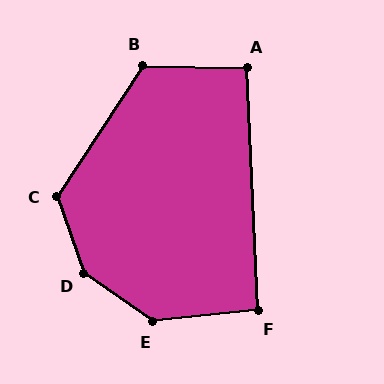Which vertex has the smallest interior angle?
F, at approximately 93 degrees.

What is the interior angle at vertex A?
Approximately 94 degrees (approximately right).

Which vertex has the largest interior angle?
D, at approximately 144 degrees.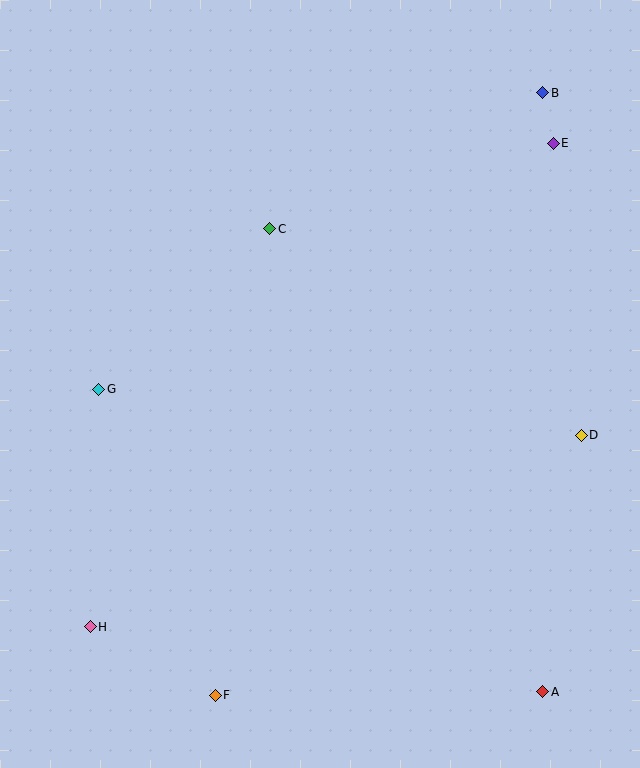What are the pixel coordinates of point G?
Point G is at (99, 389).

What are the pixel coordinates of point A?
Point A is at (543, 692).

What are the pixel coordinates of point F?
Point F is at (215, 695).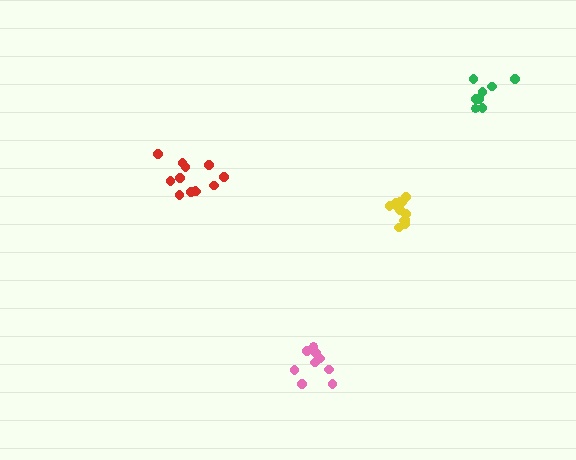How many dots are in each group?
Group 1: 12 dots, Group 2: 12 dots, Group 3: 8 dots, Group 4: 9 dots (41 total).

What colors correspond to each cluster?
The clusters are colored: red, yellow, green, pink.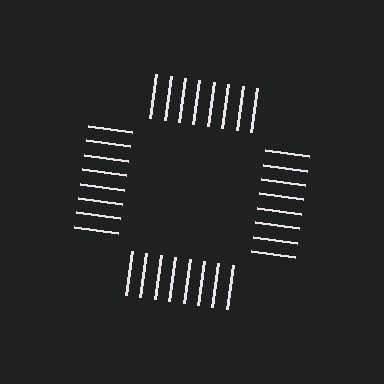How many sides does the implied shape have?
4 sides — the line-ends trace a square.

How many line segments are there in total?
32 — 8 along each of the 4 edges.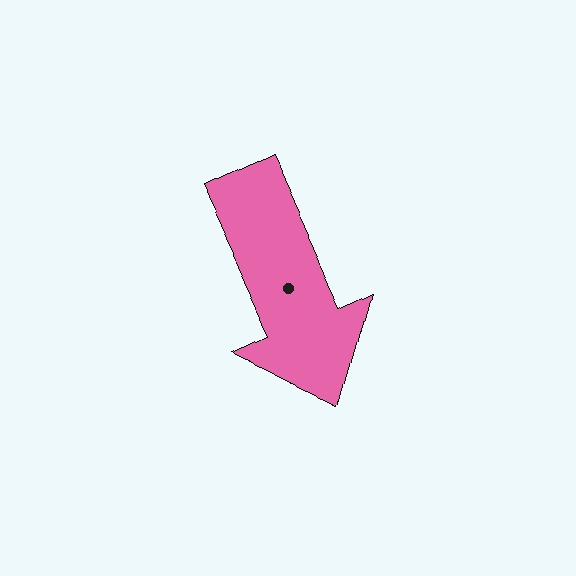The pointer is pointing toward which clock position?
Roughly 5 o'clock.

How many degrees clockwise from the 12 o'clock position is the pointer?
Approximately 155 degrees.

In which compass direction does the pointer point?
Southeast.